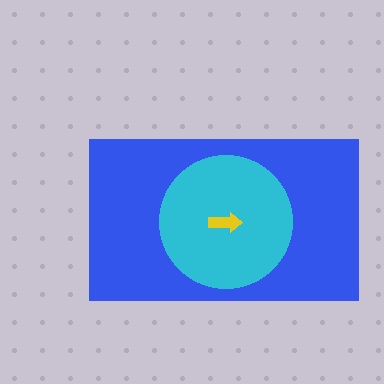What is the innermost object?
The yellow arrow.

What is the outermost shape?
The blue rectangle.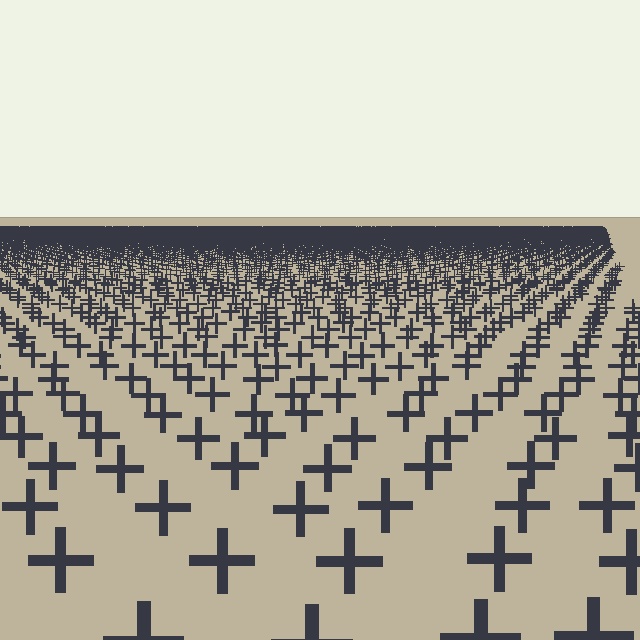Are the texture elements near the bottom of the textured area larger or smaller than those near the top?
Larger. Near the bottom, elements are closer to the viewer and appear at a bigger on-screen size.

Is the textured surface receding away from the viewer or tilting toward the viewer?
The surface is receding away from the viewer. Texture elements get smaller and denser toward the top.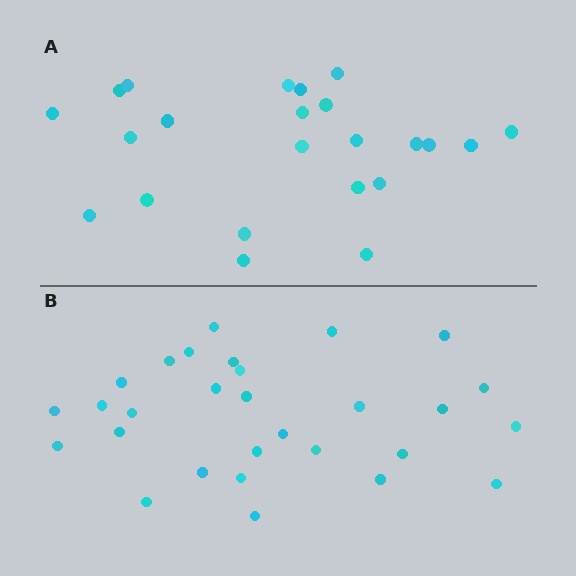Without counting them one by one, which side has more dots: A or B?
Region B (the bottom region) has more dots.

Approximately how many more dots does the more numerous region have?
Region B has about 6 more dots than region A.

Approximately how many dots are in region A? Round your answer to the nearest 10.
About 20 dots. (The exact count is 23, which rounds to 20.)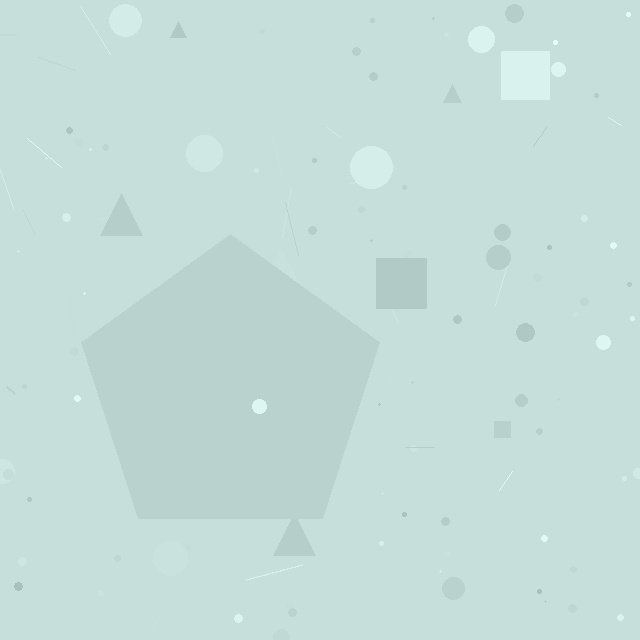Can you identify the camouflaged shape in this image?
The camouflaged shape is a pentagon.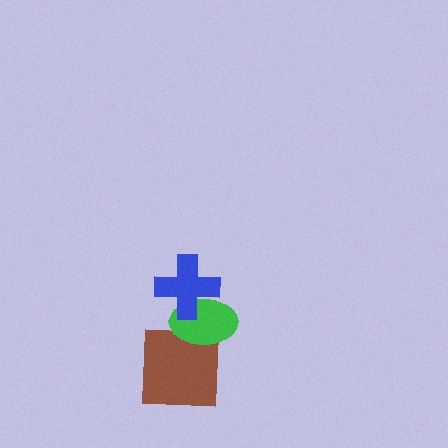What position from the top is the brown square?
The brown square is 3rd from the top.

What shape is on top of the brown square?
The green ellipse is on top of the brown square.